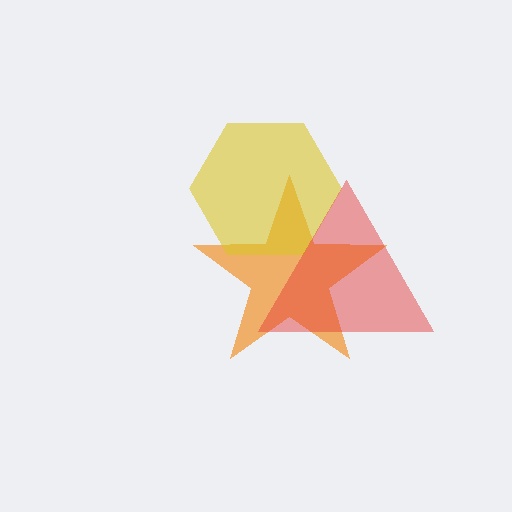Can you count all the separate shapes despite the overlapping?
Yes, there are 3 separate shapes.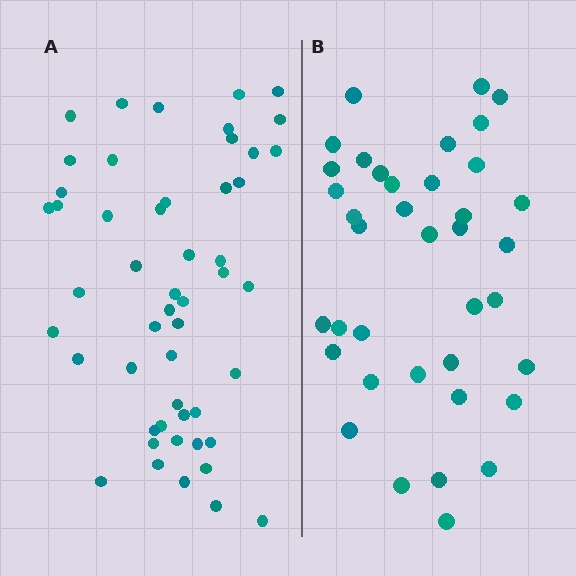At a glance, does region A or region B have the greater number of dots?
Region A (the left region) has more dots.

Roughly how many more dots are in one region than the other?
Region A has approximately 15 more dots than region B.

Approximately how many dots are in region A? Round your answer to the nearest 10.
About 50 dots. (The exact count is 51, which rounds to 50.)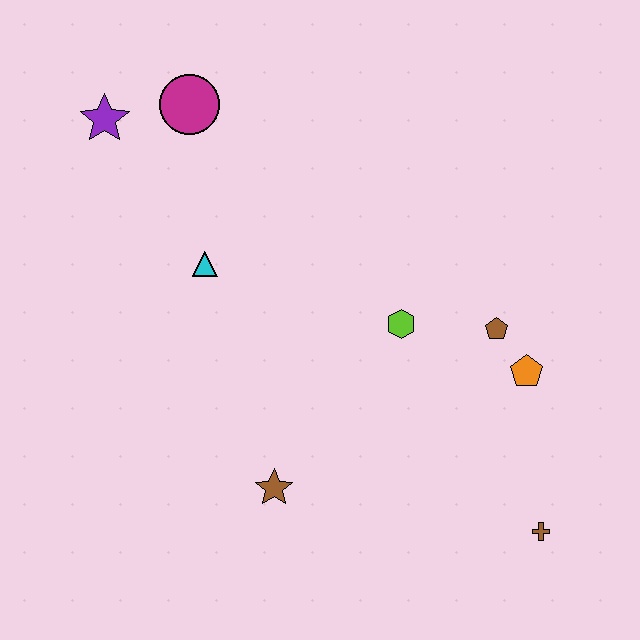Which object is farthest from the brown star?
The purple star is farthest from the brown star.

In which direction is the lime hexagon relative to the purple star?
The lime hexagon is to the right of the purple star.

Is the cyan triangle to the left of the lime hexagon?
Yes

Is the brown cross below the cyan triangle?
Yes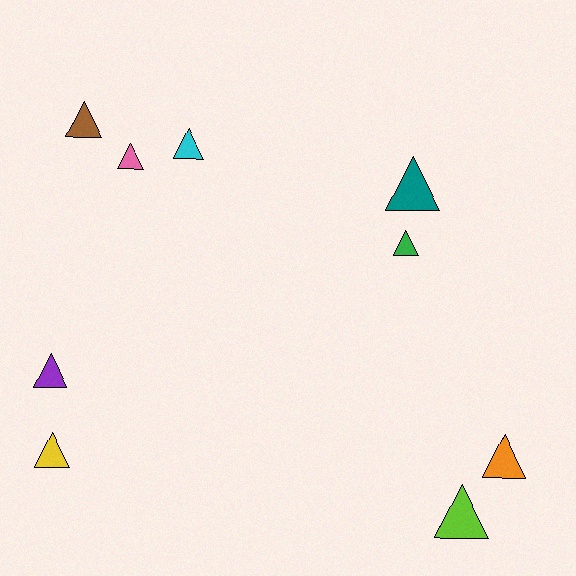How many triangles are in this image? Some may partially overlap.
There are 9 triangles.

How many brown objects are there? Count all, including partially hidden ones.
There is 1 brown object.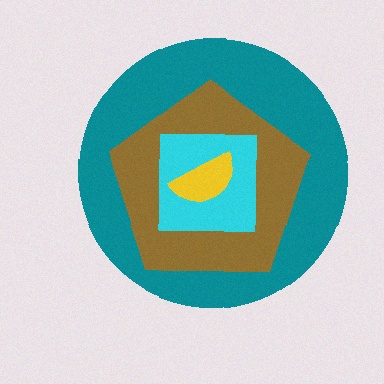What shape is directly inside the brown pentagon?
The cyan square.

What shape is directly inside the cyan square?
The yellow semicircle.